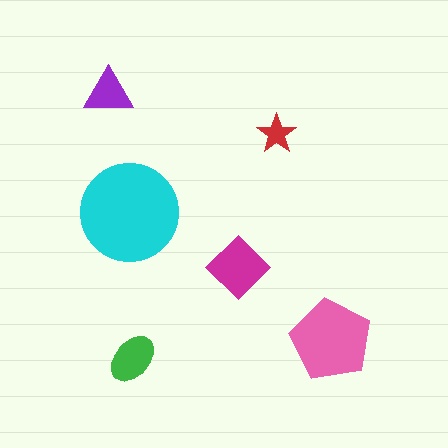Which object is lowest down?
The green ellipse is bottommost.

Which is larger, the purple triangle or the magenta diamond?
The magenta diamond.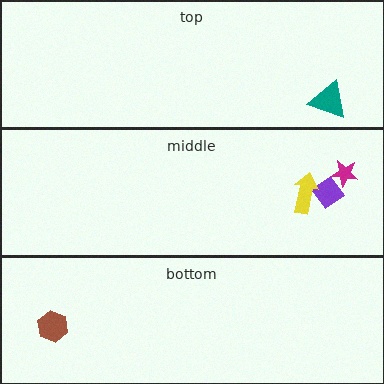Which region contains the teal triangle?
The top region.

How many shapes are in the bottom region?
1.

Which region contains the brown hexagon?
The bottom region.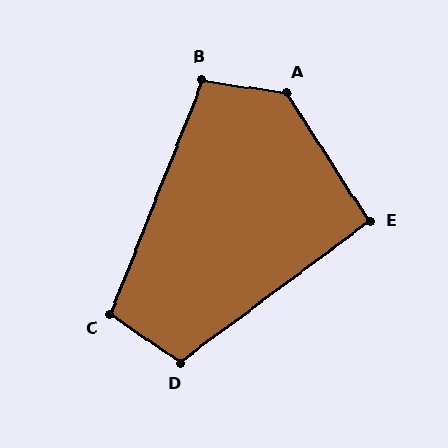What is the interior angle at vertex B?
Approximately 103 degrees (obtuse).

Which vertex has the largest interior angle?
A, at approximately 131 degrees.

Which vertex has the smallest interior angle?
E, at approximately 94 degrees.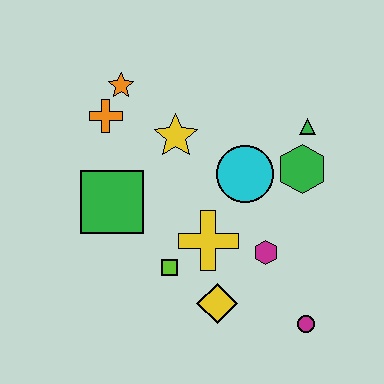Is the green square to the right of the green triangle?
No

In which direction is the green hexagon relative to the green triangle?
The green hexagon is below the green triangle.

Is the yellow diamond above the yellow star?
No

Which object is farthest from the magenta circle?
The orange star is farthest from the magenta circle.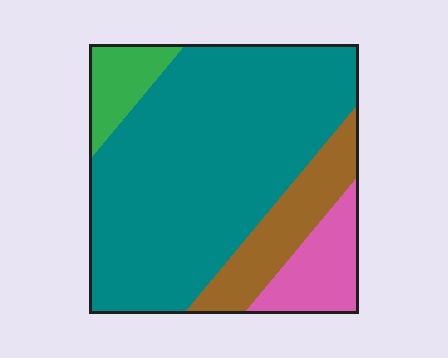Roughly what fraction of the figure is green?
Green covers 8% of the figure.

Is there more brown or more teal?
Teal.